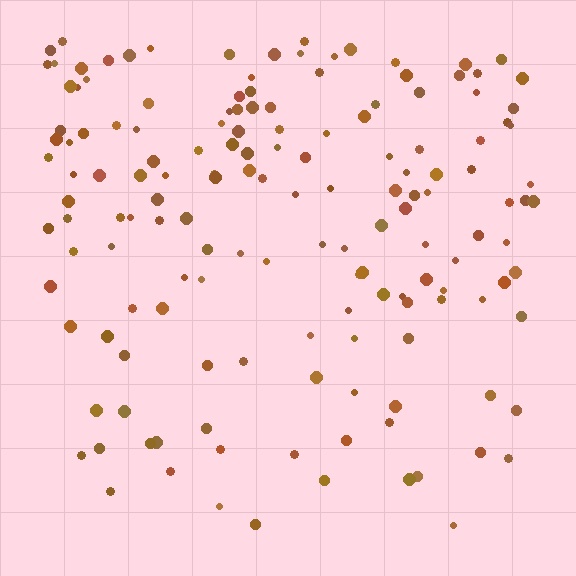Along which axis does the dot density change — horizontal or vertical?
Vertical.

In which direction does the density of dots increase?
From bottom to top, with the top side densest.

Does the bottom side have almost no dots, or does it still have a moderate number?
Still a moderate number, just noticeably fewer than the top.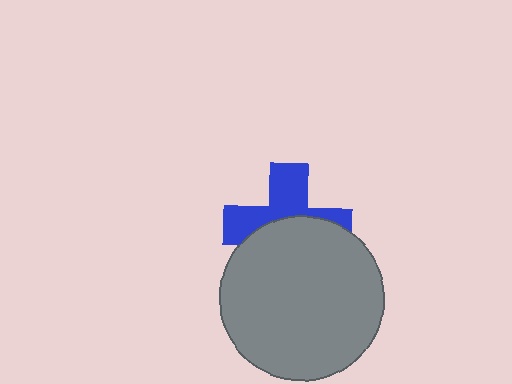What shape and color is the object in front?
The object in front is a gray circle.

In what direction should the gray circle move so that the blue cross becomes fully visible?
The gray circle should move down. That is the shortest direction to clear the overlap and leave the blue cross fully visible.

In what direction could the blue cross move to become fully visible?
The blue cross could move up. That would shift it out from behind the gray circle entirely.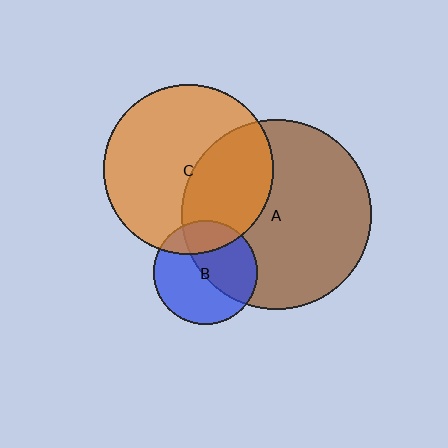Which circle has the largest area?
Circle A (brown).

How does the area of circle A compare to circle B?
Approximately 3.3 times.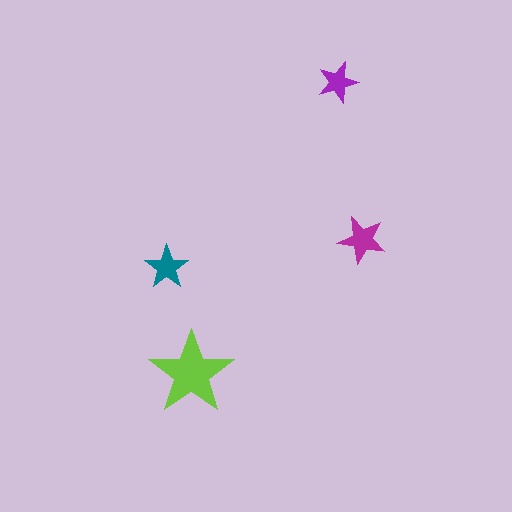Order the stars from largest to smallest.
the lime one, the magenta one, the teal one, the purple one.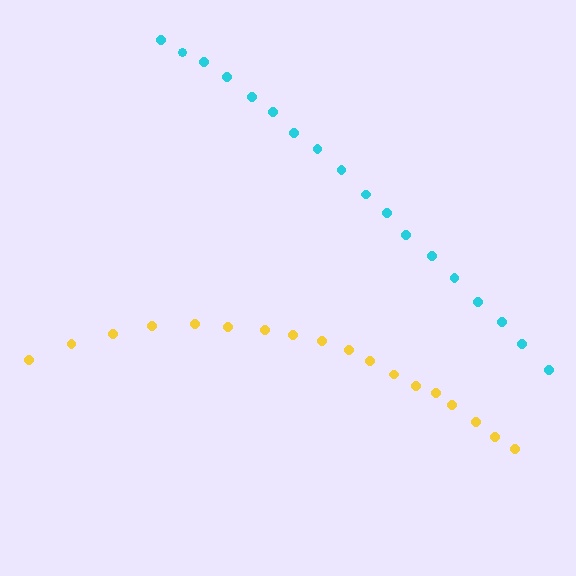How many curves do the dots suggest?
There are 2 distinct paths.